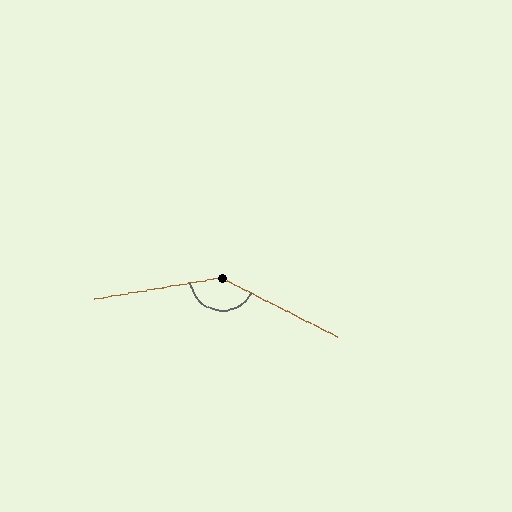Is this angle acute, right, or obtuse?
It is obtuse.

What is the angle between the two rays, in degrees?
Approximately 144 degrees.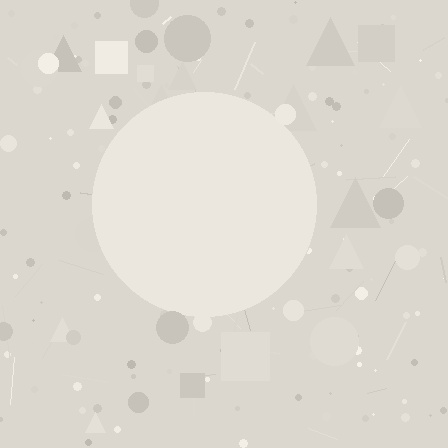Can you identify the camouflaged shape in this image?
The camouflaged shape is a circle.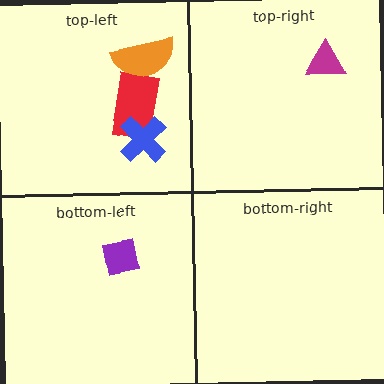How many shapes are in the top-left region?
3.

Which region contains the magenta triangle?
The top-right region.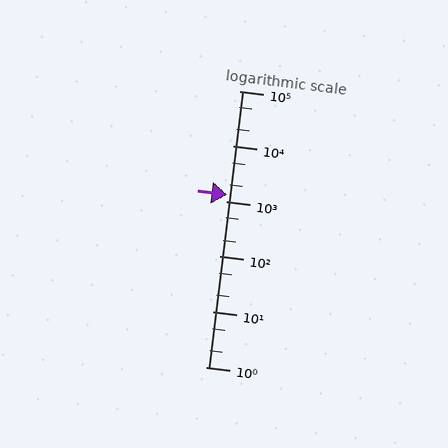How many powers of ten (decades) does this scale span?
The scale spans 5 decades, from 1 to 100000.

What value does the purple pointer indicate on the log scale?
The pointer indicates approximately 1300.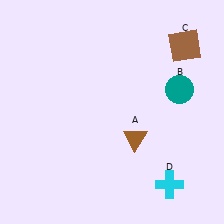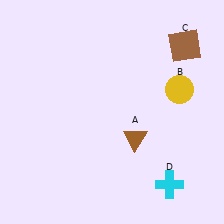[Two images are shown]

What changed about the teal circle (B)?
In Image 1, B is teal. In Image 2, it changed to yellow.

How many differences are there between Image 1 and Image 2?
There is 1 difference between the two images.